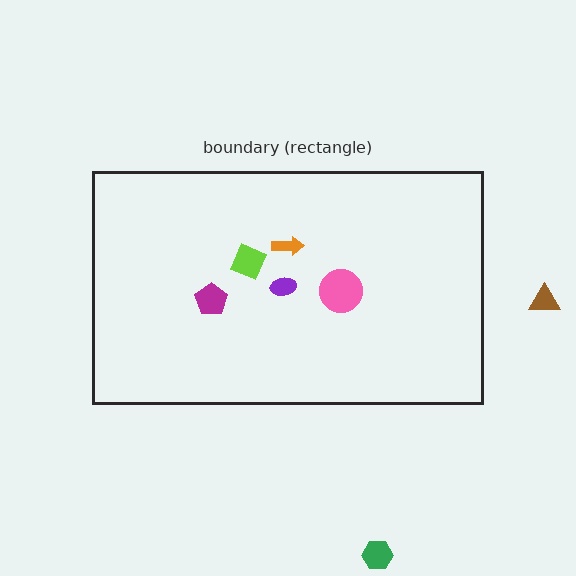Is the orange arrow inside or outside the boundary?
Inside.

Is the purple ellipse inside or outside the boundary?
Inside.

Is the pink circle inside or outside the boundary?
Inside.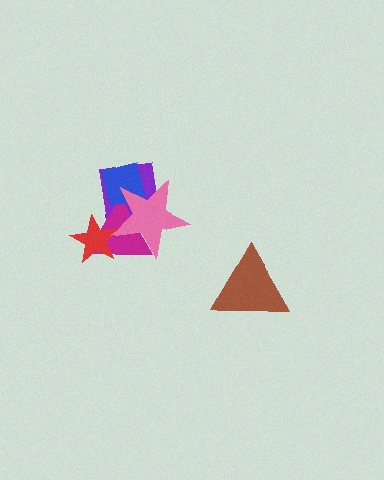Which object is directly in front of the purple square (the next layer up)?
The magenta triangle is directly in front of the purple square.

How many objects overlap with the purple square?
3 objects overlap with the purple square.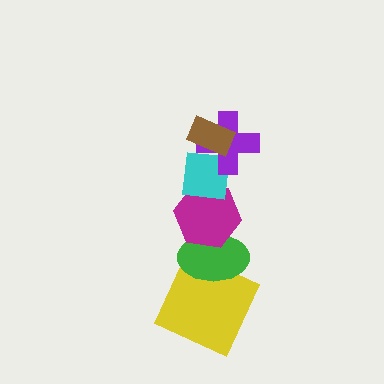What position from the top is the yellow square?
The yellow square is 6th from the top.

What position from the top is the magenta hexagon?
The magenta hexagon is 4th from the top.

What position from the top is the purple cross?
The purple cross is 2nd from the top.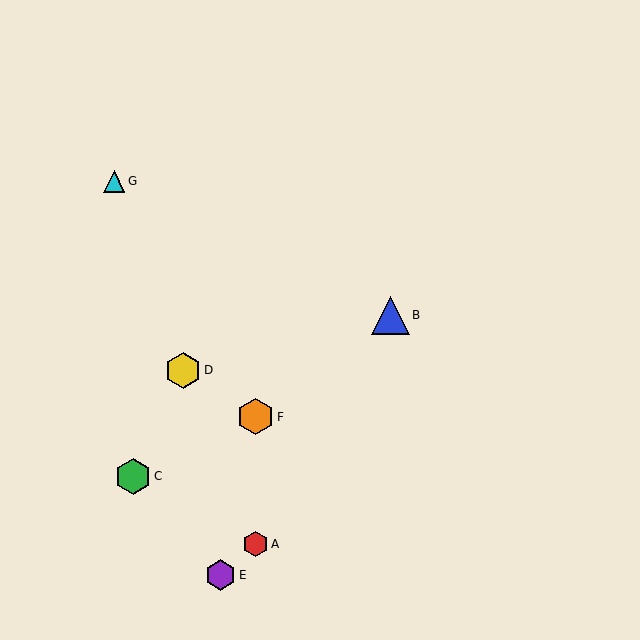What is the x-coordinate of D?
Object D is at x≈183.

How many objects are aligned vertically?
2 objects (A, F) are aligned vertically.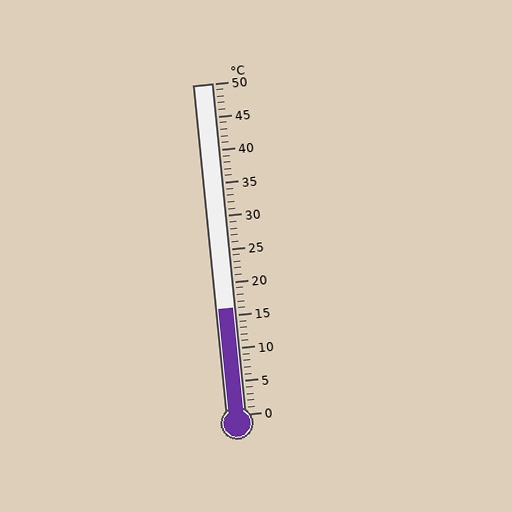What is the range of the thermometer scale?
The thermometer scale ranges from 0°C to 50°C.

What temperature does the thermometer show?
The thermometer shows approximately 16°C.